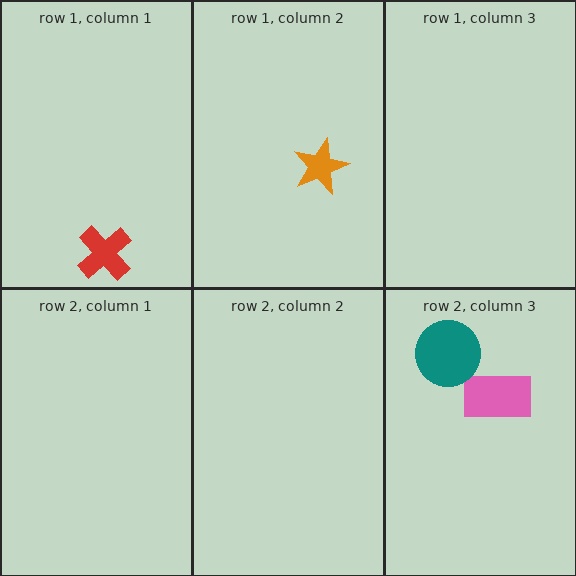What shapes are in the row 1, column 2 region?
The orange star.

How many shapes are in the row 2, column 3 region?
2.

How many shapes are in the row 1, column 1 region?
1.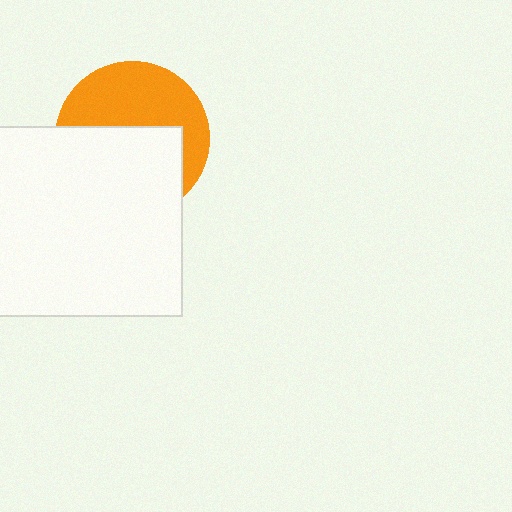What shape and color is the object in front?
The object in front is a white square.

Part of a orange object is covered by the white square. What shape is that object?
It is a circle.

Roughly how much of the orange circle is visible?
About half of it is visible (roughly 47%).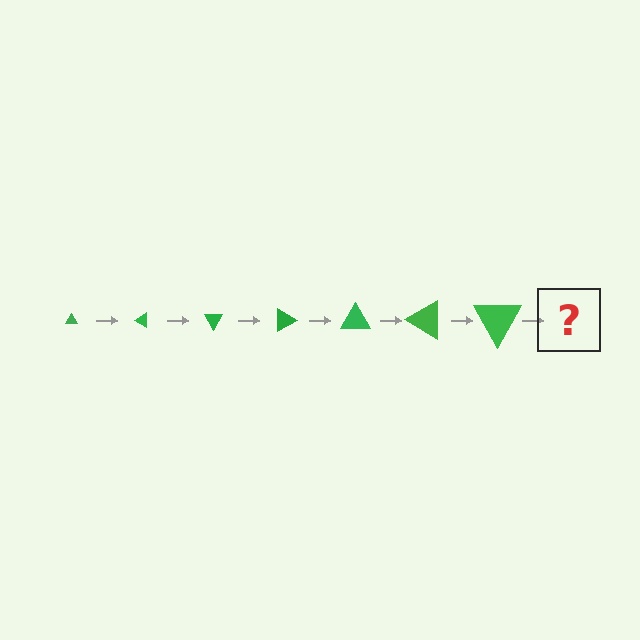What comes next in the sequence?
The next element should be a triangle, larger than the previous one and rotated 210 degrees from the start.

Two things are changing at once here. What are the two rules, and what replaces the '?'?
The two rules are that the triangle grows larger each step and it rotates 30 degrees each step. The '?' should be a triangle, larger than the previous one and rotated 210 degrees from the start.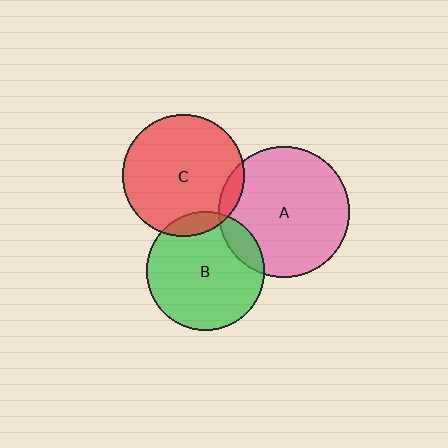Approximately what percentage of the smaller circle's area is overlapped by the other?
Approximately 5%.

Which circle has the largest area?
Circle A (pink).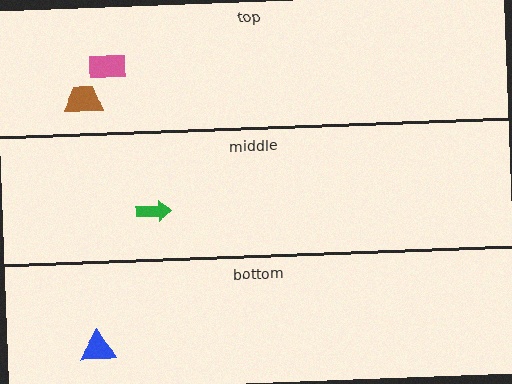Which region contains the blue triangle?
The bottom region.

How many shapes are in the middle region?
1.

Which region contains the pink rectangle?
The top region.